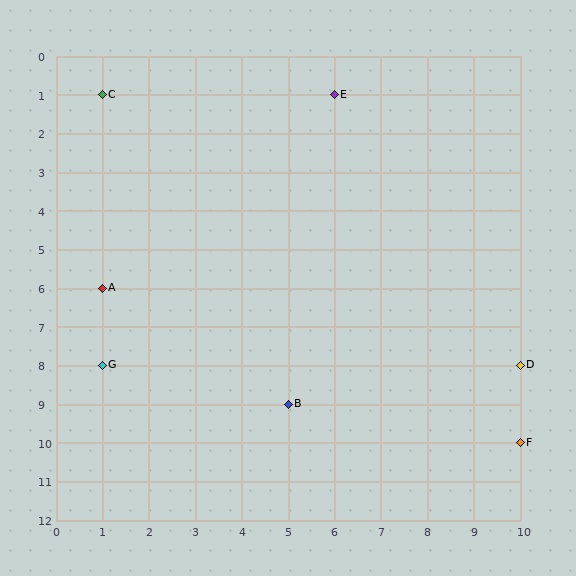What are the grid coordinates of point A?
Point A is at grid coordinates (1, 6).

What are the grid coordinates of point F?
Point F is at grid coordinates (10, 10).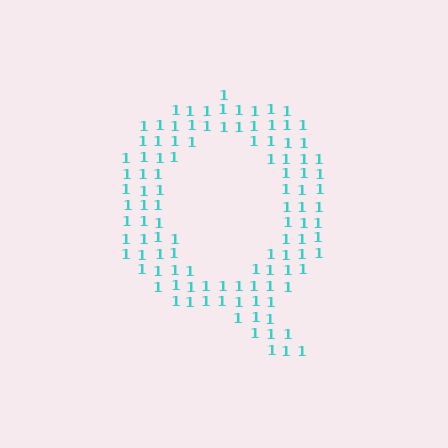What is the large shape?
The large shape is the letter Q.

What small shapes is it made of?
It is made of small digit 1's.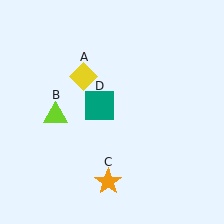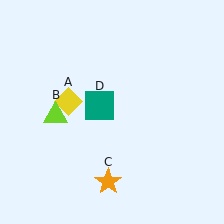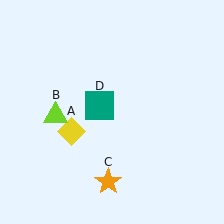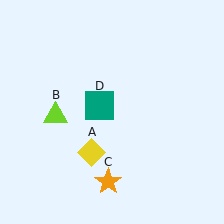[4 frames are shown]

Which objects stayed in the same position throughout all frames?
Lime triangle (object B) and orange star (object C) and teal square (object D) remained stationary.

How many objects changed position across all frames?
1 object changed position: yellow diamond (object A).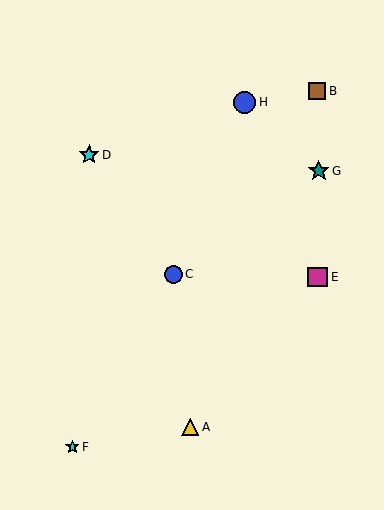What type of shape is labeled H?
Shape H is a blue circle.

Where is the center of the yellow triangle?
The center of the yellow triangle is at (190, 427).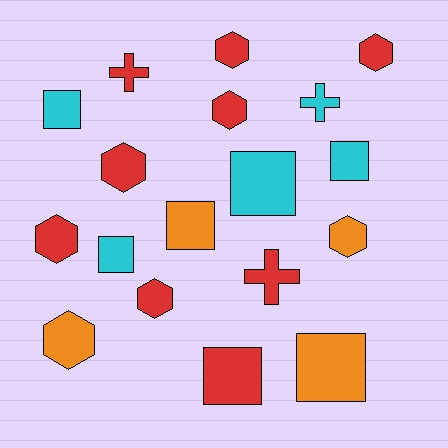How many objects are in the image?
There are 18 objects.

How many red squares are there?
There is 1 red square.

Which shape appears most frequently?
Hexagon, with 8 objects.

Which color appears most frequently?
Red, with 9 objects.